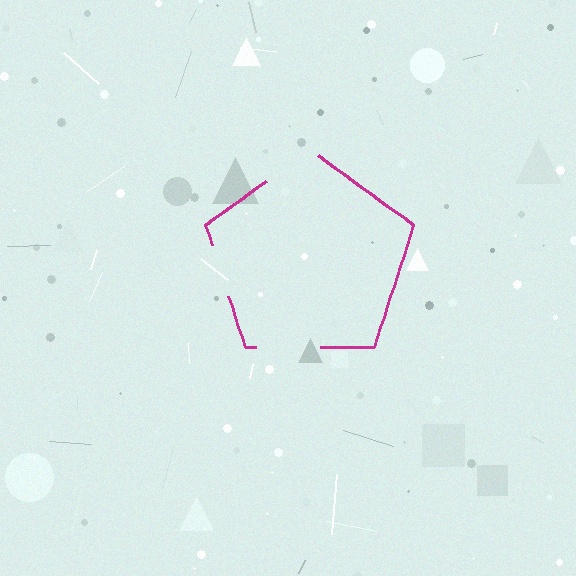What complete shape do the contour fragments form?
The contour fragments form a pentagon.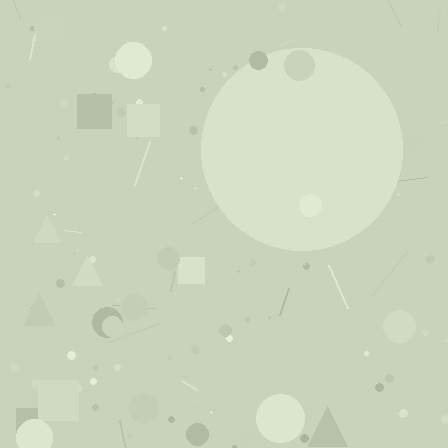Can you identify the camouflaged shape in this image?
The camouflaged shape is a circle.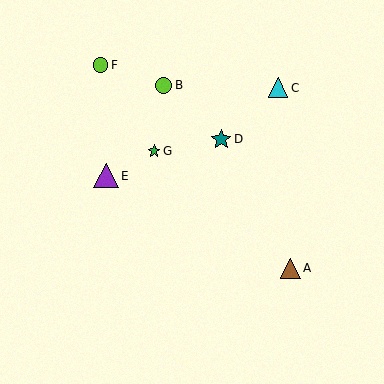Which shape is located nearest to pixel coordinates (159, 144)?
The green star (labeled G) at (154, 151) is nearest to that location.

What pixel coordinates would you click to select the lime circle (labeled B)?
Click at (164, 85) to select the lime circle B.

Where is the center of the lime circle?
The center of the lime circle is at (164, 85).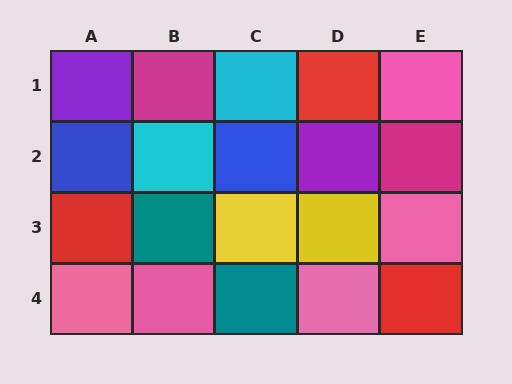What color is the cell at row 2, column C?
Blue.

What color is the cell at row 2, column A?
Blue.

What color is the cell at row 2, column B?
Cyan.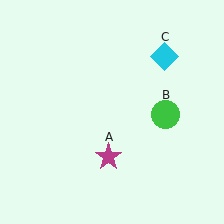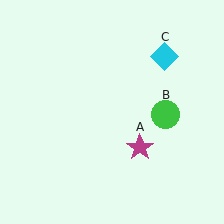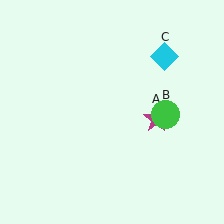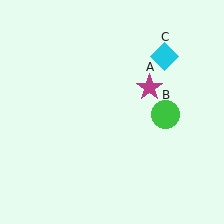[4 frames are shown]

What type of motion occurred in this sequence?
The magenta star (object A) rotated counterclockwise around the center of the scene.